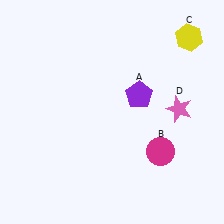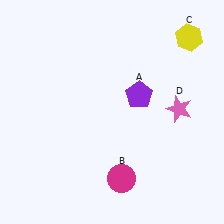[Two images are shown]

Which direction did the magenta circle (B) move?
The magenta circle (B) moved left.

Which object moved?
The magenta circle (B) moved left.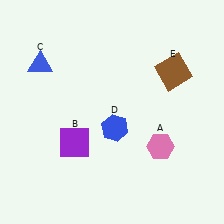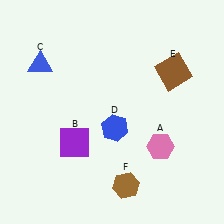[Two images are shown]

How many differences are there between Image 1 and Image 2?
There is 1 difference between the two images.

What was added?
A brown hexagon (F) was added in Image 2.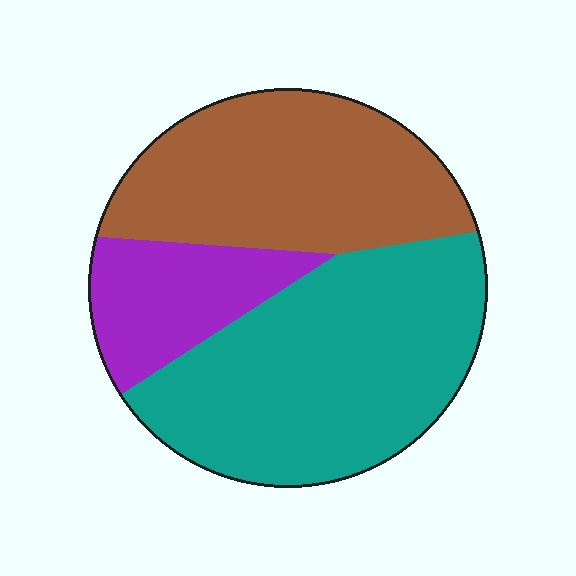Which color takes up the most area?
Teal, at roughly 45%.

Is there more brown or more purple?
Brown.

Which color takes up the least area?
Purple, at roughly 15%.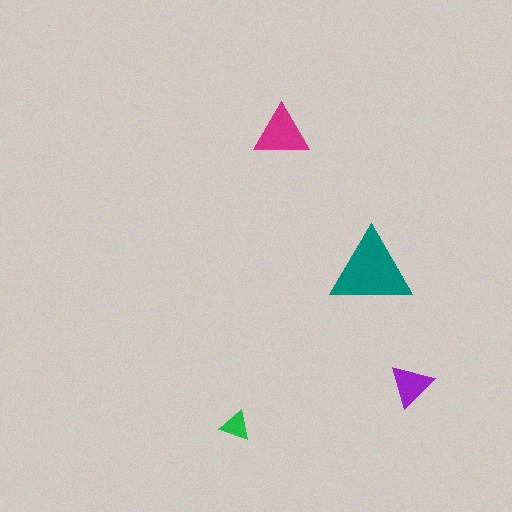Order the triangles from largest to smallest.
the teal one, the magenta one, the purple one, the green one.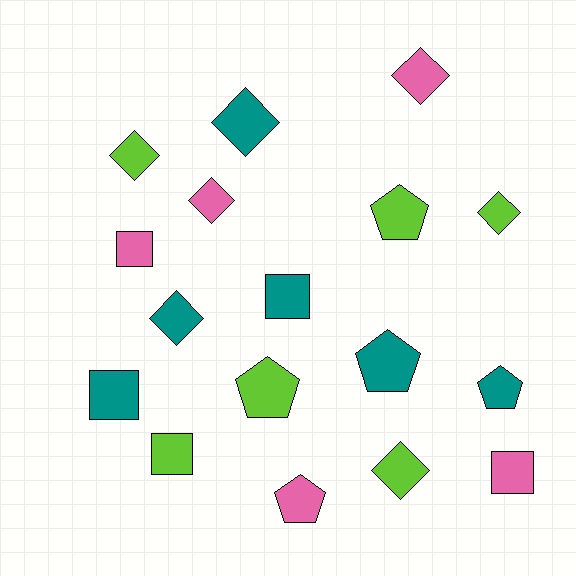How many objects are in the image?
There are 17 objects.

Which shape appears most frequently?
Diamond, with 7 objects.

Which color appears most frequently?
Teal, with 6 objects.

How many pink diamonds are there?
There are 2 pink diamonds.